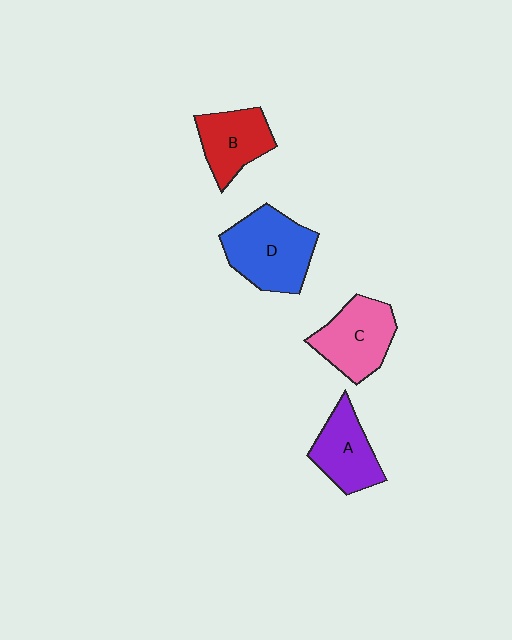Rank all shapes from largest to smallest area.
From largest to smallest: D (blue), C (pink), A (purple), B (red).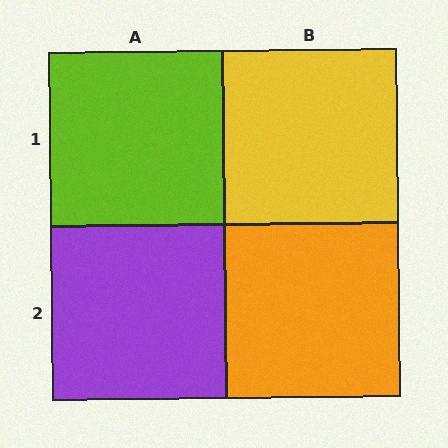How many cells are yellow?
1 cell is yellow.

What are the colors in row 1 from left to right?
Lime, yellow.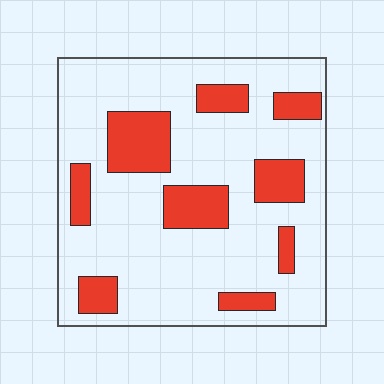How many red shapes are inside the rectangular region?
9.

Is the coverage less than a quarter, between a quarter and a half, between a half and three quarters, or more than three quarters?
Less than a quarter.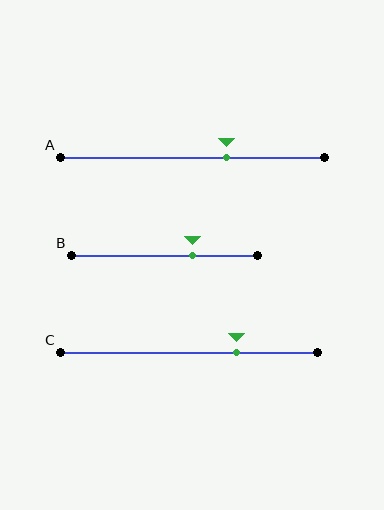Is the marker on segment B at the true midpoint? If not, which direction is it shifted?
No, the marker on segment B is shifted to the right by about 15% of the segment length.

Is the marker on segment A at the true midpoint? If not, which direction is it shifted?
No, the marker on segment A is shifted to the right by about 13% of the segment length.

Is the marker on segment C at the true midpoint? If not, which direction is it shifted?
No, the marker on segment C is shifted to the right by about 18% of the segment length.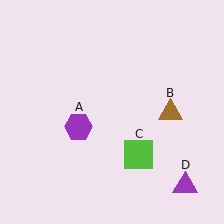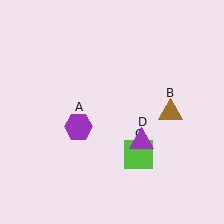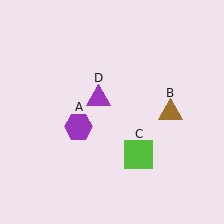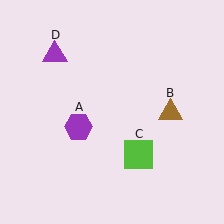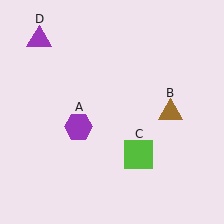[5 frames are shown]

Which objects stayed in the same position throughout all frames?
Purple hexagon (object A) and brown triangle (object B) and lime square (object C) remained stationary.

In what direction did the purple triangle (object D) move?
The purple triangle (object D) moved up and to the left.